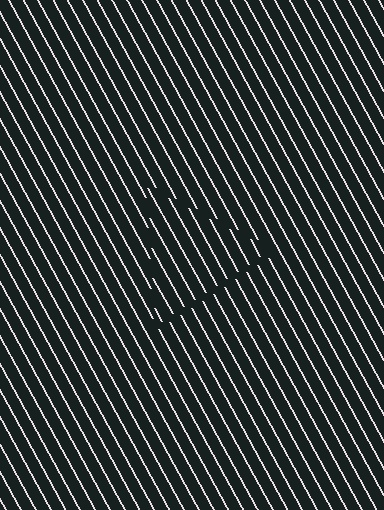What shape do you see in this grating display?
An illusory triangle. The interior of the shape contains the same grating, shifted by half a period — the contour is defined by the phase discontinuity where line-ends from the inner and outer gratings abut.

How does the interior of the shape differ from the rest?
The interior of the shape contains the same grating, shifted by half a period — the contour is defined by the phase discontinuity where line-ends from the inner and outer gratings abut.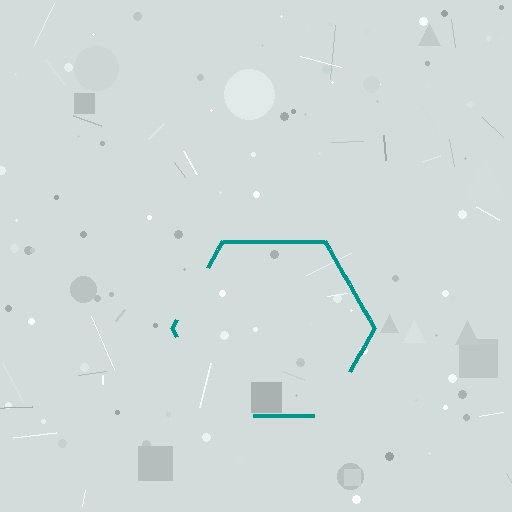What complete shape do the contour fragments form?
The contour fragments form a hexagon.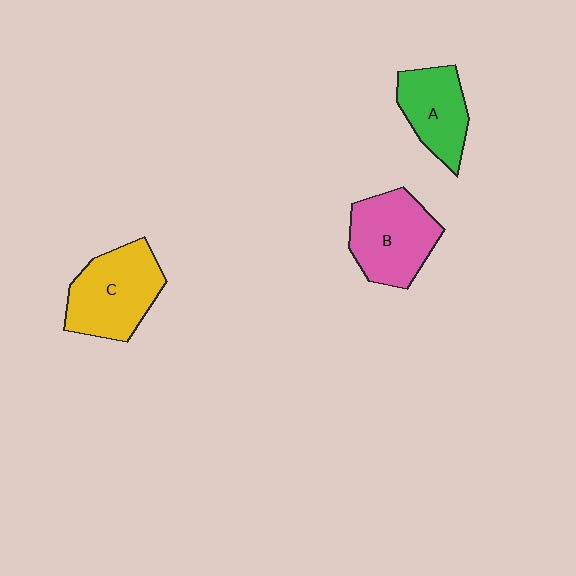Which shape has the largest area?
Shape C (yellow).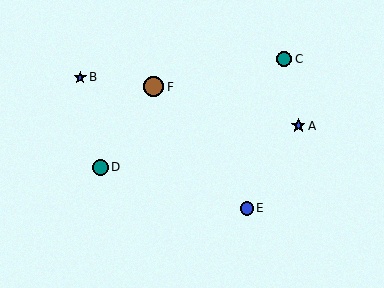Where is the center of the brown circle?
The center of the brown circle is at (153, 87).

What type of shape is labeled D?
Shape D is a teal circle.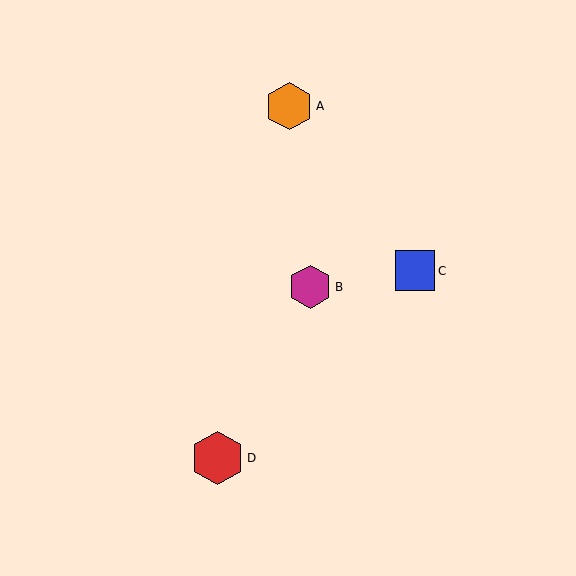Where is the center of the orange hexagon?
The center of the orange hexagon is at (289, 106).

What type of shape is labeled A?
Shape A is an orange hexagon.